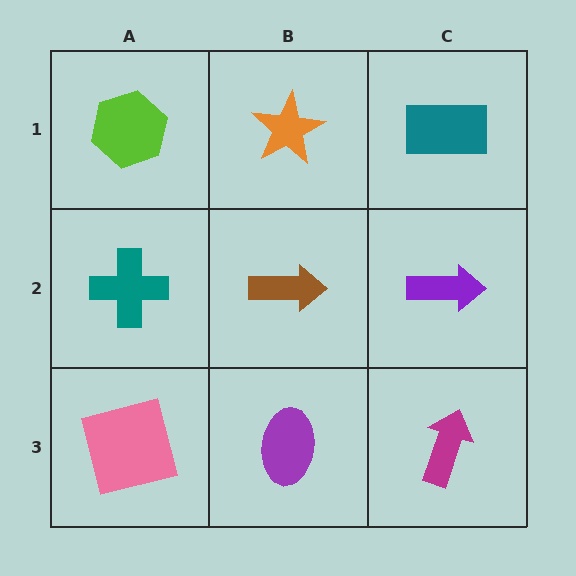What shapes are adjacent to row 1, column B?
A brown arrow (row 2, column B), a lime hexagon (row 1, column A), a teal rectangle (row 1, column C).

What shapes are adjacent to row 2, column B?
An orange star (row 1, column B), a purple ellipse (row 3, column B), a teal cross (row 2, column A), a purple arrow (row 2, column C).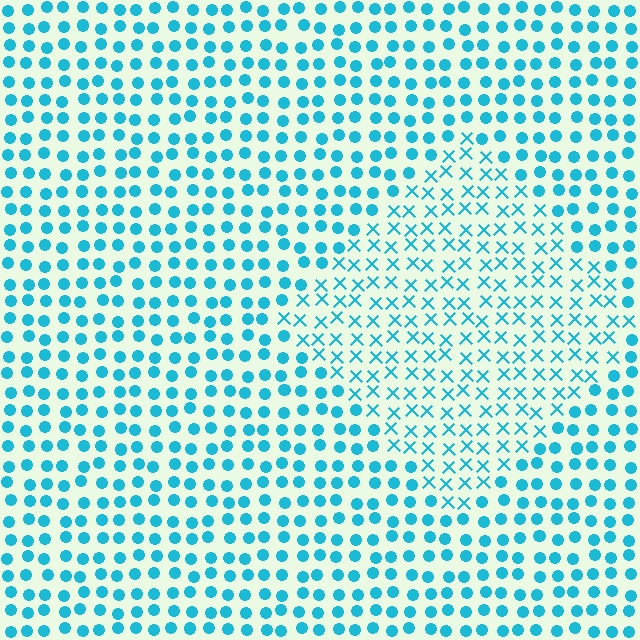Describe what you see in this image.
The image is filled with small cyan elements arranged in a uniform grid. A diamond-shaped region contains X marks, while the surrounding area contains circles. The boundary is defined purely by the change in element shape.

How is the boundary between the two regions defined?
The boundary is defined by a change in element shape: X marks inside vs. circles outside. All elements share the same color and spacing.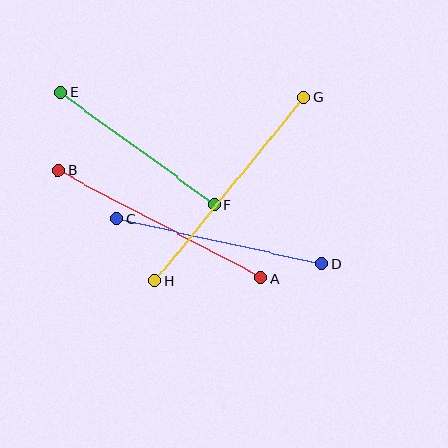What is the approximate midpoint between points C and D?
The midpoint is at approximately (219, 241) pixels.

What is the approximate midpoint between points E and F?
The midpoint is at approximately (138, 149) pixels.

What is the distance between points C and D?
The distance is approximately 209 pixels.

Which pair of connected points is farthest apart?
Points G and H are farthest apart.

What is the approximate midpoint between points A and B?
The midpoint is at approximately (160, 224) pixels.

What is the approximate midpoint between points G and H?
The midpoint is at approximately (230, 189) pixels.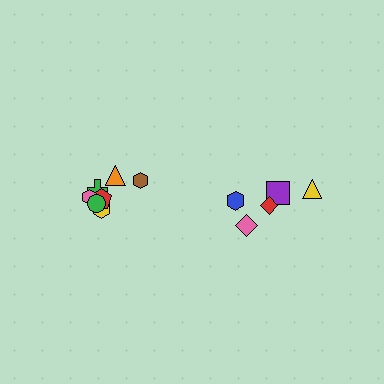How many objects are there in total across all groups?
There are 12 objects.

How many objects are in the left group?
There are 7 objects.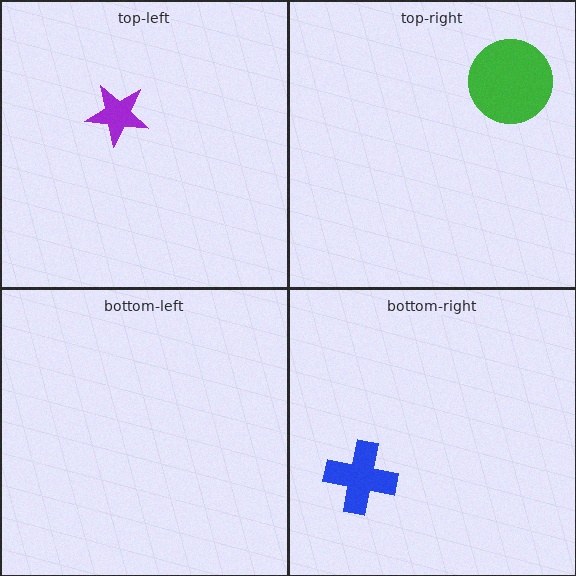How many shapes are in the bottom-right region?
1.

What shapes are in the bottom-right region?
The blue cross.